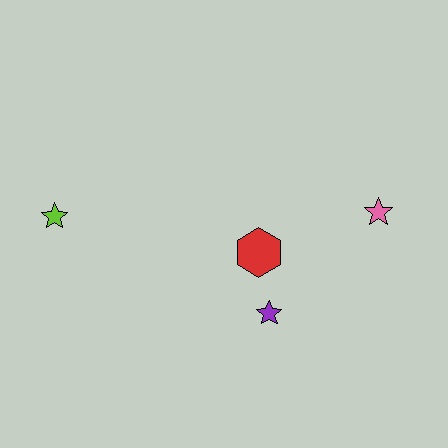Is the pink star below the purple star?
No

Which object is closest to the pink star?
The red hexagon is closest to the pink star.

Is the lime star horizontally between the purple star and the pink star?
No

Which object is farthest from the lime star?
The pink star is farthest from the lime star.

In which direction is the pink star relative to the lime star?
The pink star is to the right of the lime star.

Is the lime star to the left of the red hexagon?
Yes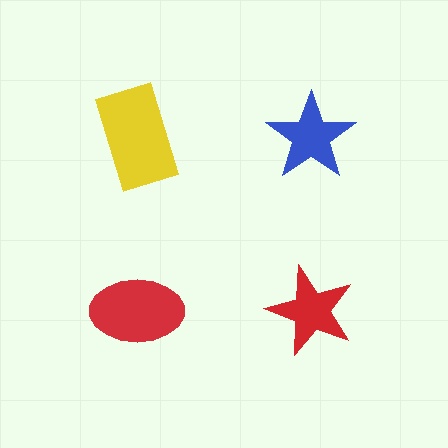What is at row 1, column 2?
A blue star.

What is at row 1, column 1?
A yellow rectangle.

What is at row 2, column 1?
A red ellipse.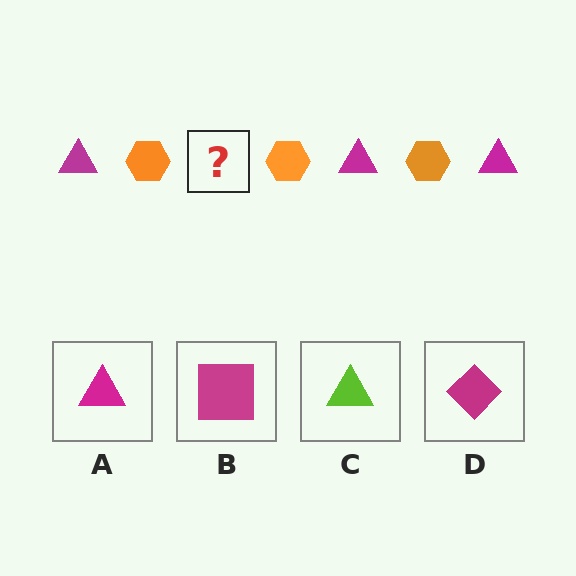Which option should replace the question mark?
Option A.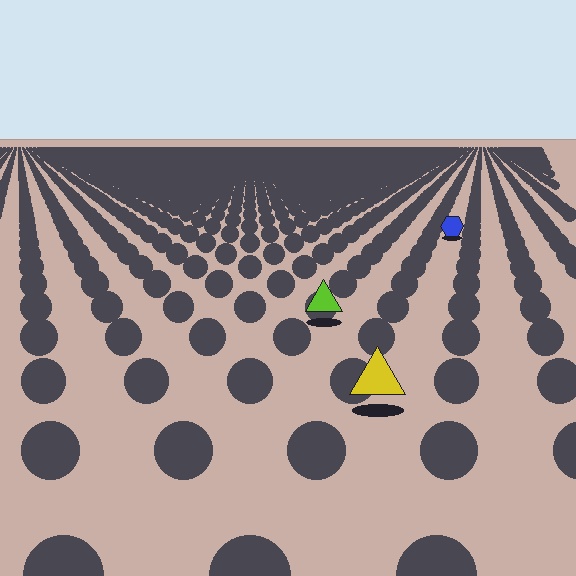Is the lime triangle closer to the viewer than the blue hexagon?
Yes. The lime triangle is closer — you can tell from the texture gradient: the ground texture is coarser near it.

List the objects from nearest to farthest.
From nearest to farthest: the yellow triangle, the lime triangle, the blue hexagon.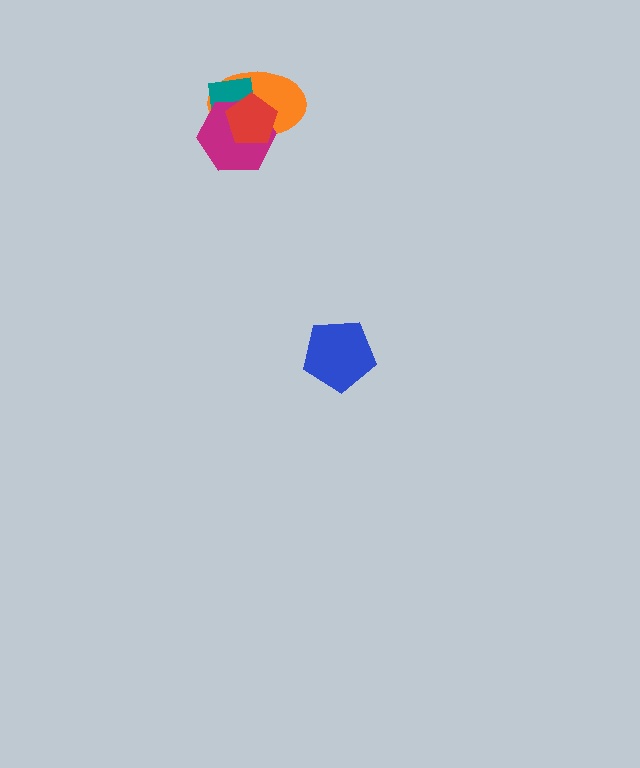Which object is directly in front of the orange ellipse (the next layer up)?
The teal square is directly in front of the orange ellipse.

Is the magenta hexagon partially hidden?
Yes, it is partially covered by another shape.